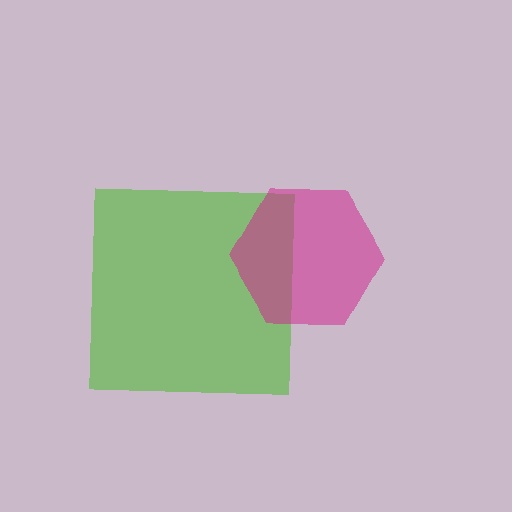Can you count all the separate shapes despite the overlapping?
Yes, there are 2 separate shapes.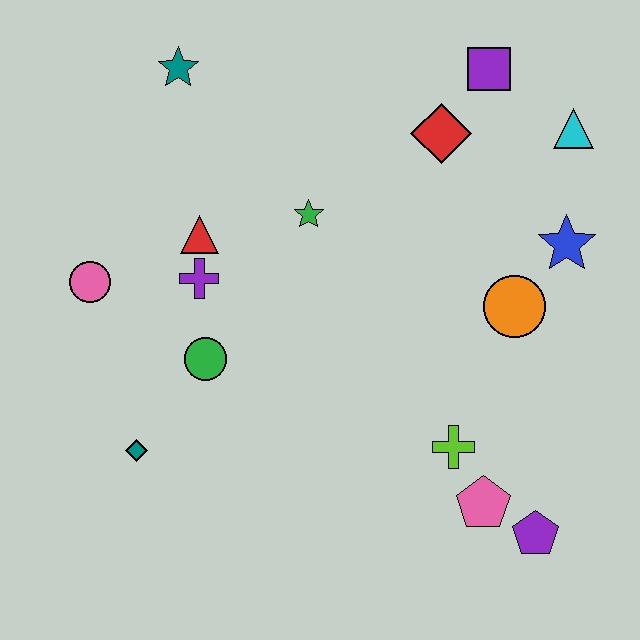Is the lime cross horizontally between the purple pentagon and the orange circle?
No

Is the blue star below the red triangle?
Yes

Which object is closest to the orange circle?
The blue star is closest to the orange circle.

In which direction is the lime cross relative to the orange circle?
The lime cross is below the orange circle.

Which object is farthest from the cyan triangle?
The teal diamond is farthest from the cyan triangle.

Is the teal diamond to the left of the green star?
Yes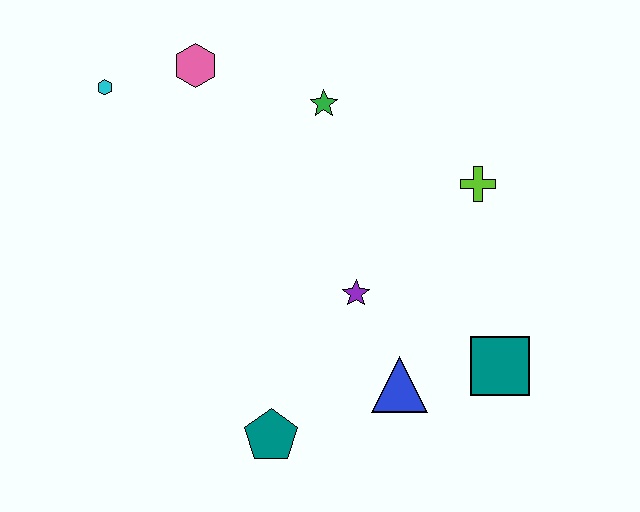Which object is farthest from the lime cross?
The cyan hexagon is farthest from the lime cross.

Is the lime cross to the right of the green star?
Yes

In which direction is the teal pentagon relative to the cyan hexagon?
The teal pentagon is below the cyan hexagon.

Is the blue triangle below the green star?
Yes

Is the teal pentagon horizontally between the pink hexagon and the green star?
Yes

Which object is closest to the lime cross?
The purple star is closest to the lime cross.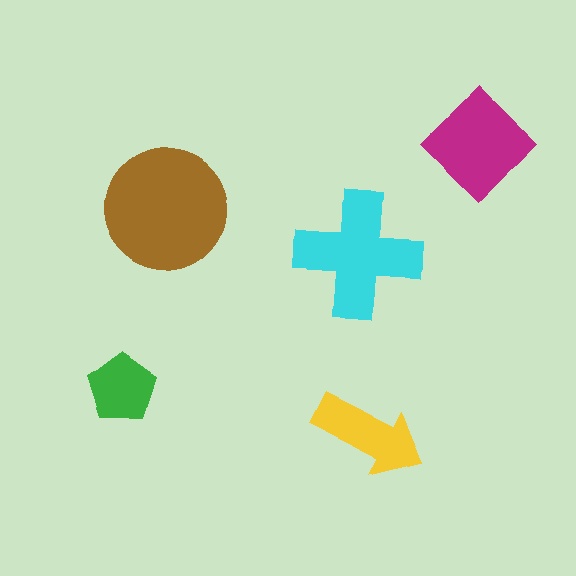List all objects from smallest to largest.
The green pentagon, the yellow arrow, the magenta diamond, the cyan cross, the brown circle.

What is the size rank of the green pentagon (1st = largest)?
5th.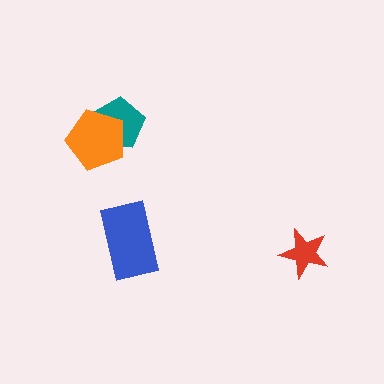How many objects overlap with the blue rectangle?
0 objects overlap with the blue rectangle.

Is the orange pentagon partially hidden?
No, no other shape covers it.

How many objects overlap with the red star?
0 objects overlap with the red star.